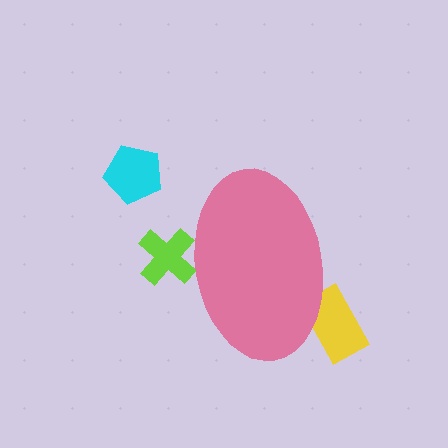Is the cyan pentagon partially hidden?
No, the cyan pentagon is fully visible.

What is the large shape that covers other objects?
A pink ellipse.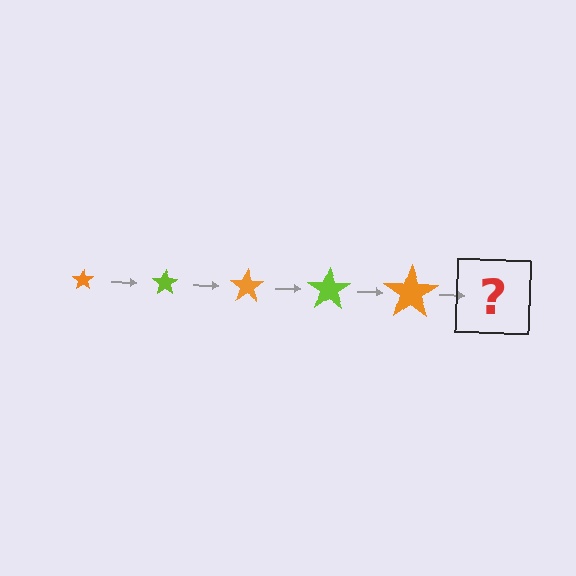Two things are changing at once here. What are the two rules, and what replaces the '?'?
The two rules are that the star grows larger each step and the color cycles through orange and lime. The '?' should be a lime star, larger than the previous one.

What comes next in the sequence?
The next element should be a lime star, larger than the previous one.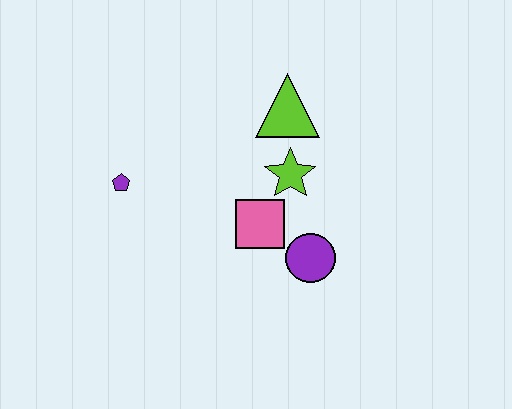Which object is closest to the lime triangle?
The lime star is closest to the lime triangle.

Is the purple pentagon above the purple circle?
Yes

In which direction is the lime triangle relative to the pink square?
The lime triangle is above the pink square.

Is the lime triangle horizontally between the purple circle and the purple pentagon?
Yes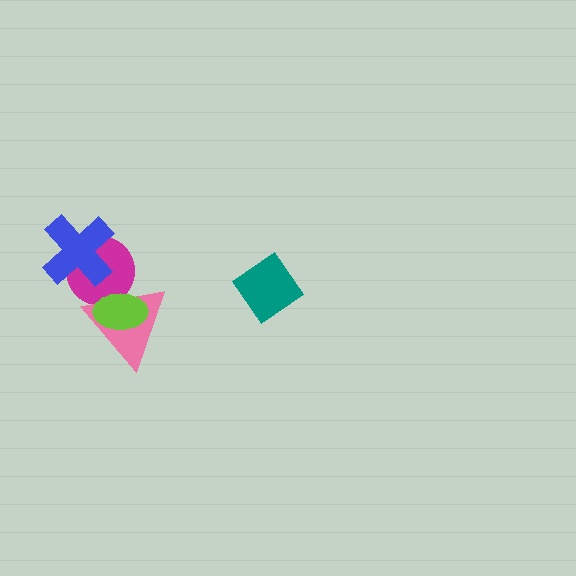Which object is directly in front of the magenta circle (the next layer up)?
The pink triangle is directly in front of the magenta circle.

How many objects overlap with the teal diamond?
0 objects overlap with the teal diamond.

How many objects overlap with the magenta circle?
3 objects overlap with the magenta circle.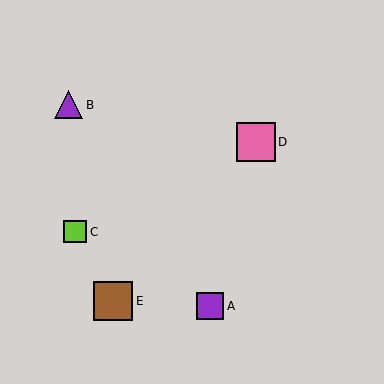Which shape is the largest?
The brown square (labeled E) is the largest.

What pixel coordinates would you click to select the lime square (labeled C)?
Click at (75, 232) to select the lime square C.